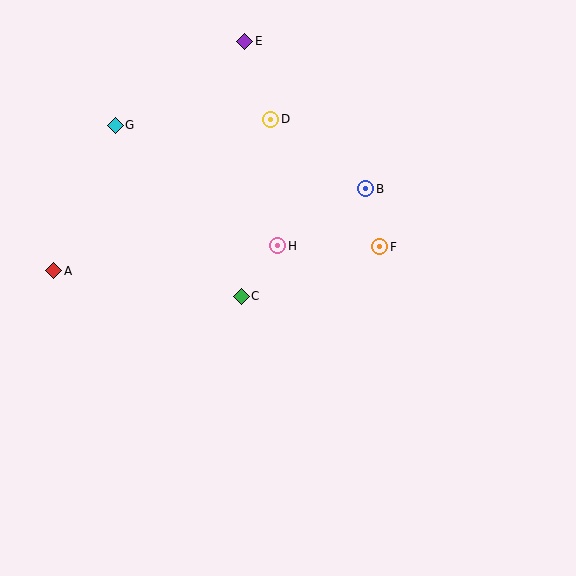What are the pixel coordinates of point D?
Point D is at (271, 119).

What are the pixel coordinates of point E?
Point E is at (245, 41).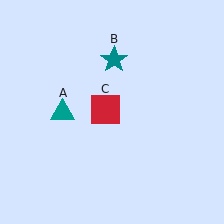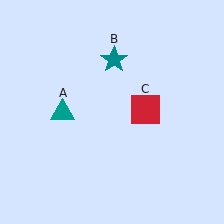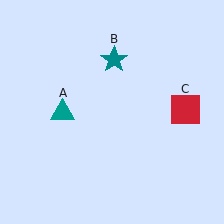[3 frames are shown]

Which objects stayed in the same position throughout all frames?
Teal triangle (object A) and teal star (object B) remained stationary.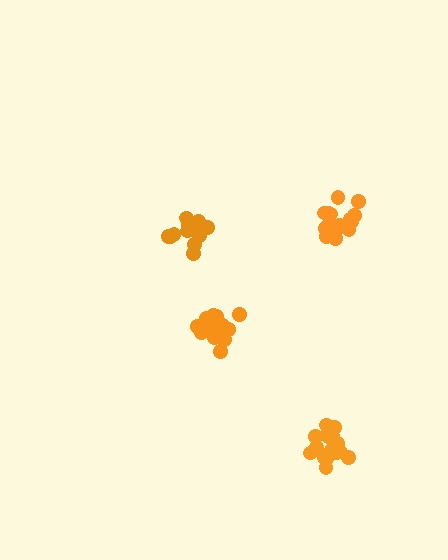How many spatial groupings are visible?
There are 4 spatial groupings.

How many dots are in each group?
Group 1: 13 dots, Group 2: 14 dots, Group 3: 18 dots, Group 4: 18 dots (63 total).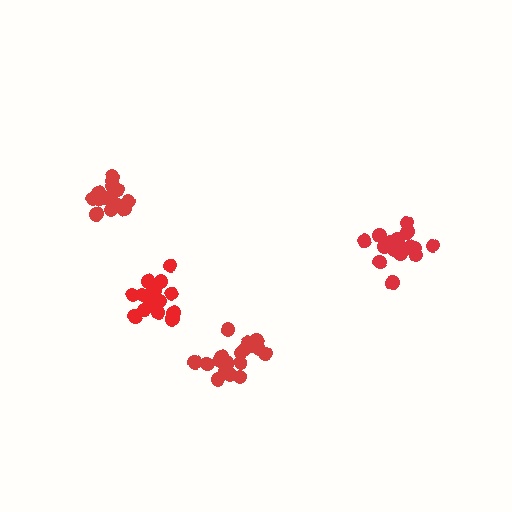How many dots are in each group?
Group 1: 16 dots, Group 2: 17 dots, Group 3: 15 dots, Group 4: 20 dots (68 total).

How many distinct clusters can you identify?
There are 4 distinct clusters.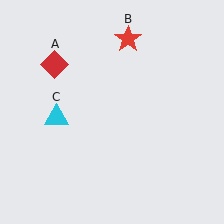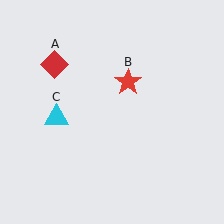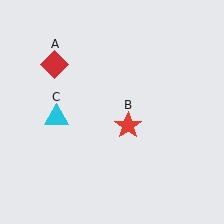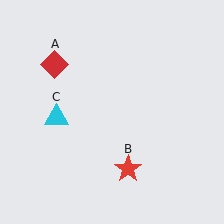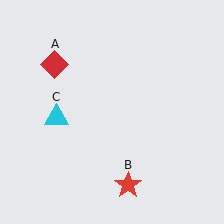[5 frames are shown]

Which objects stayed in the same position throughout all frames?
Red diamond (object A) and cyan triangle (object C) remained stationary.